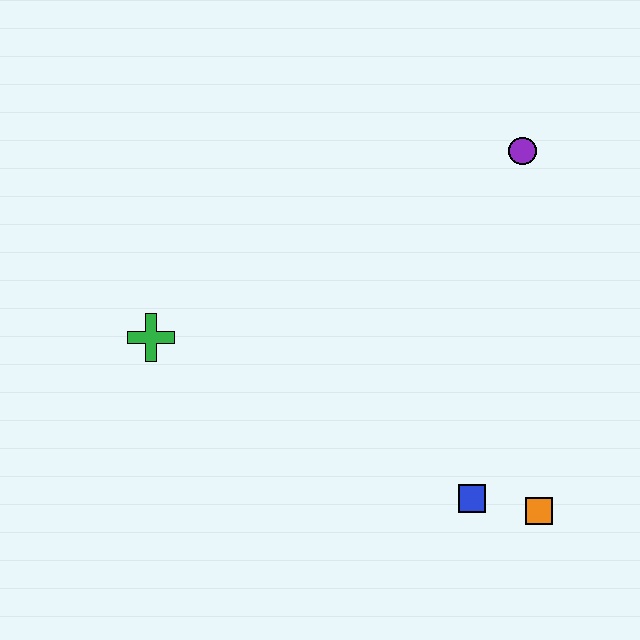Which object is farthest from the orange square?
The green cross is farthest from the orange square.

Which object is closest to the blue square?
The orange square is closest to the blue square.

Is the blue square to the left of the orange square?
Yes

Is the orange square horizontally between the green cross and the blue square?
No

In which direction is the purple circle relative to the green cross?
The purple circle is to the right of the green cross.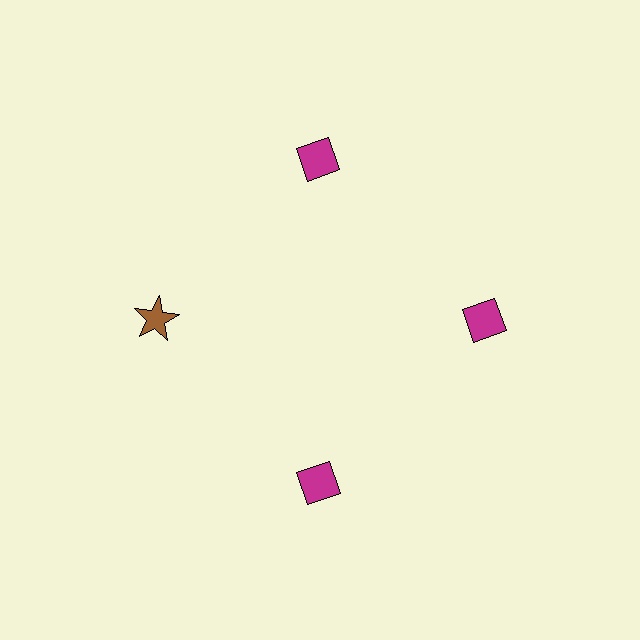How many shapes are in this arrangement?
There are 4 shapes arranged in a ring pattern.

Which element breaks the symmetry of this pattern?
The brown star at roughly the 9 o'clock position breaks the symmetry. All other shapes are magenta diamonds.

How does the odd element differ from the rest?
It differs in both color (brown instead of magenta) and shape (star instead of diamond).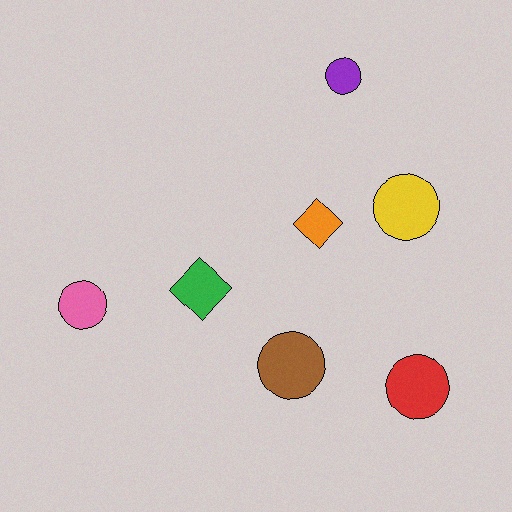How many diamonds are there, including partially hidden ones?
There are 2 diamonds.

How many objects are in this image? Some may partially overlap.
There are 7 objects.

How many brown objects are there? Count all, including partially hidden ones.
There is 1 brown object.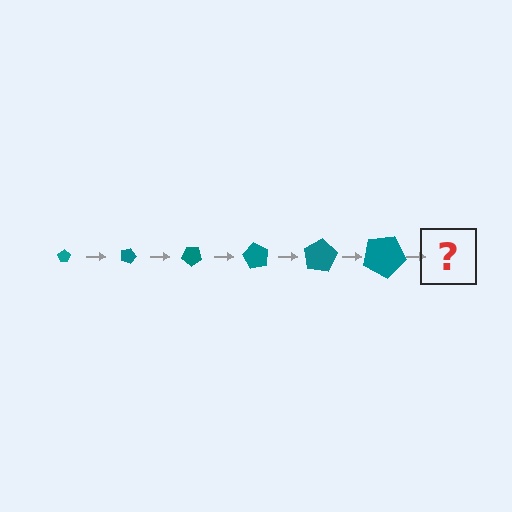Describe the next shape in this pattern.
It should be a pentagon, larger than the previous one and rotated 120 degrees from the start.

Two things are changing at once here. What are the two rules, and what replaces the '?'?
The two rules are that the pentagon grows larger each step and it rotates 20 degrees each step. The '?' should be a pentagon, larger than the previous one and rotated 120 degrees from the start.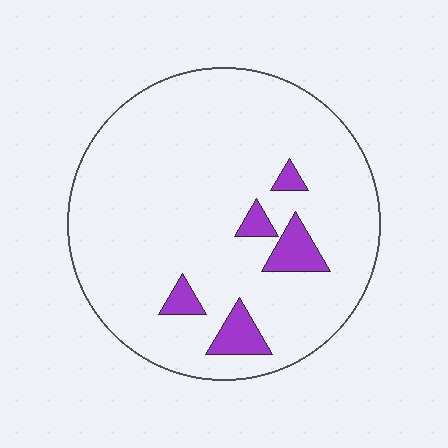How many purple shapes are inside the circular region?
5.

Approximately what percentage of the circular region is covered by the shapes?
Approximately 10%.